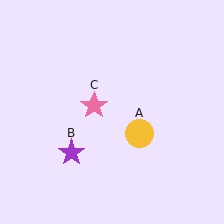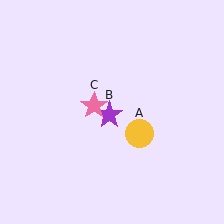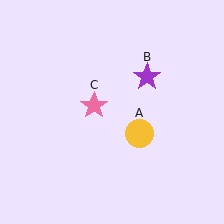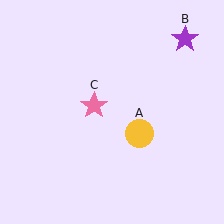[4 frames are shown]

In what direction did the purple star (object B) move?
The purple star (object B) moved up and to the right.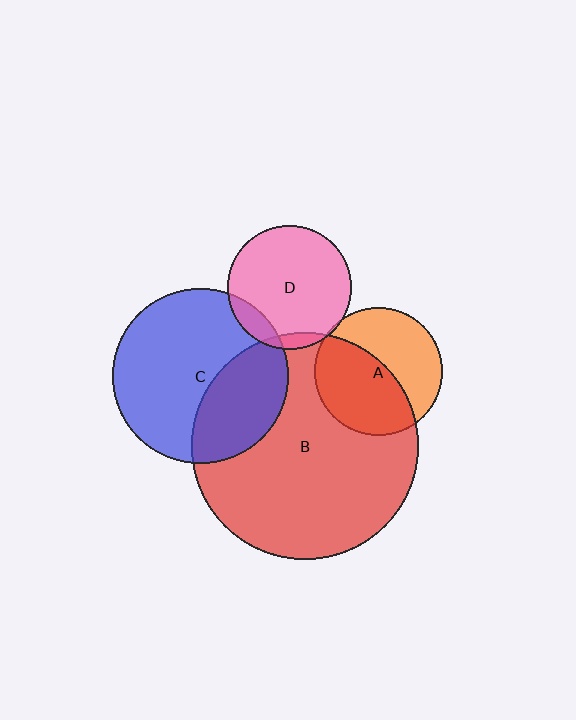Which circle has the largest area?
Circle B (red).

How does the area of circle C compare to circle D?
Approximately 2.0 times.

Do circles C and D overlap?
Yes.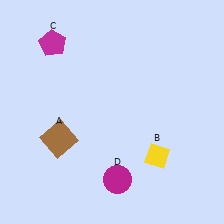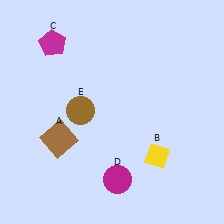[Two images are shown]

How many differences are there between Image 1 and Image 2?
There is 1 difference between the two images.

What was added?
A brown circle (E) was added in Image 2.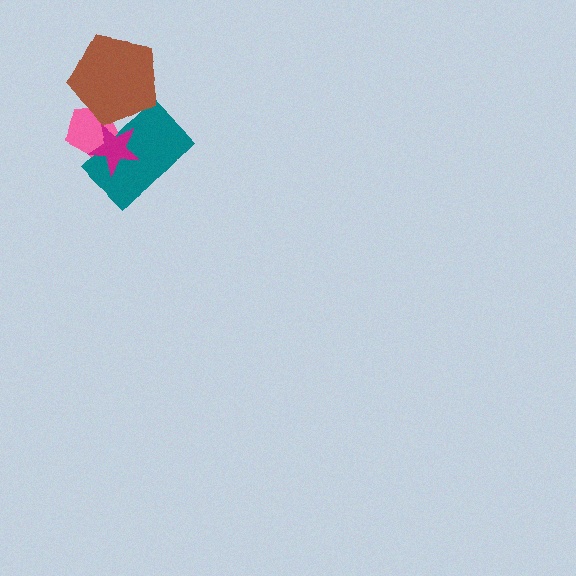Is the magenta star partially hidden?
No, no other shape covers it.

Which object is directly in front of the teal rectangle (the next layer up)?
The magenta star is directly in front of the teal rectangle.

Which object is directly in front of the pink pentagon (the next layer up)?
The teal rectangle is directly in front of the pink pentagon.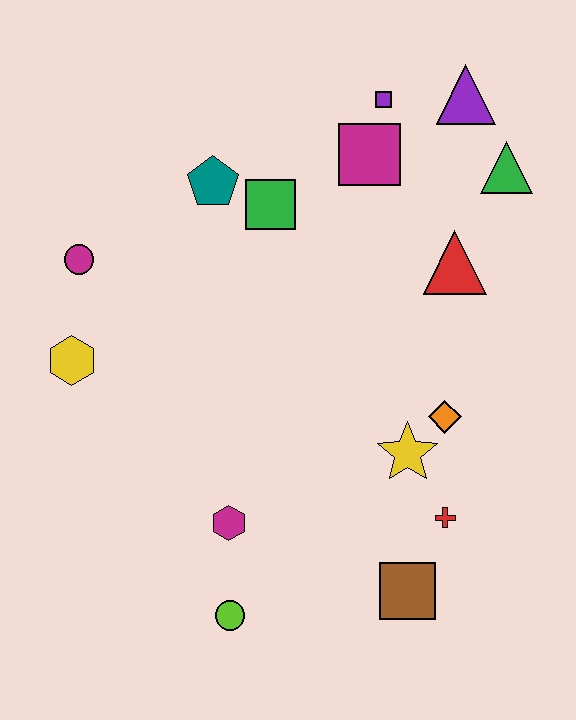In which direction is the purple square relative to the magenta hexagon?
The purple square is above the magenta hexagon.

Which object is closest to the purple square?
The magenta square is closest to the purple square.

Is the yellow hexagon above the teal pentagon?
No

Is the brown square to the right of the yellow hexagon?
Yes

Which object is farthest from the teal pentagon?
The brown square is farthest from the teal pentagon.